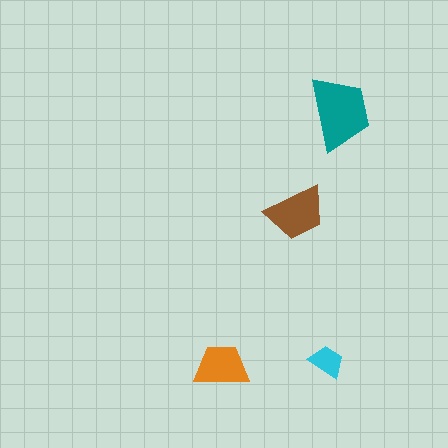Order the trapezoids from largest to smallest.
the teal one, the brown one, the orange one, the cyan one.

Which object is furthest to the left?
The orange trapezoid is leftmost.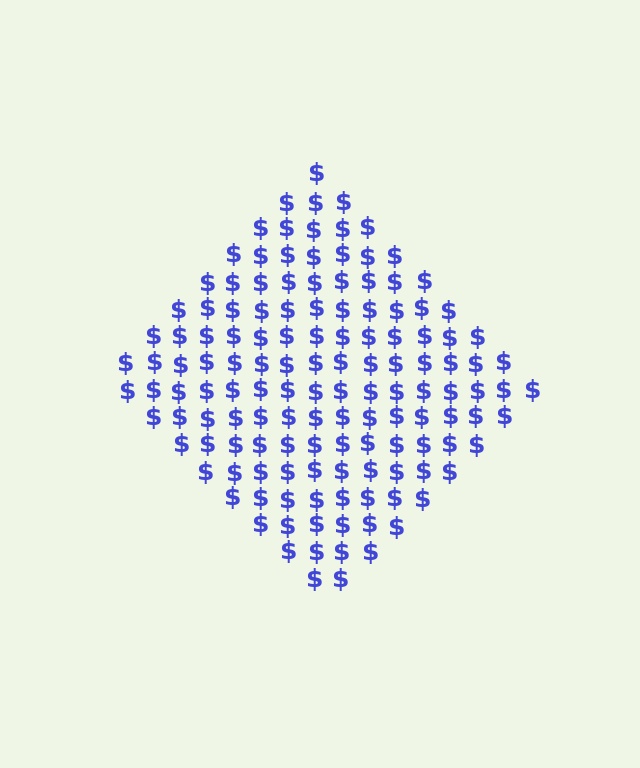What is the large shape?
The large shape is a diamond.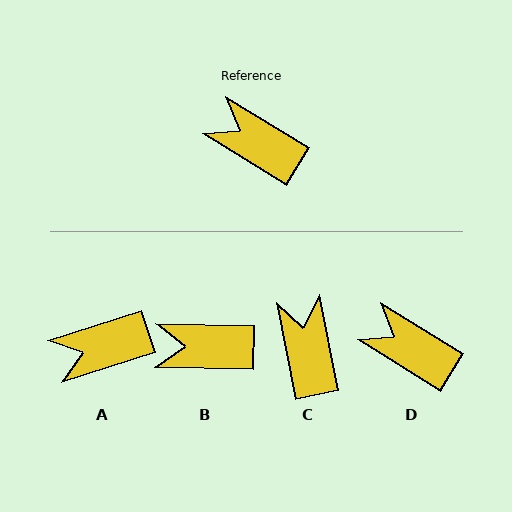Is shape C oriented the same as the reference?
No, it is off by about 47 degrees.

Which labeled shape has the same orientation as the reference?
D.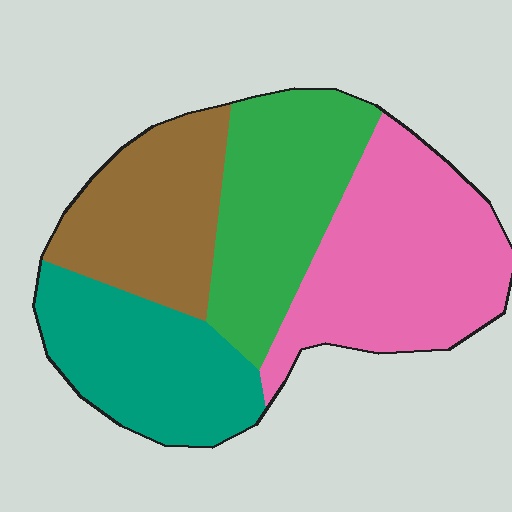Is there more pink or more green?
Pink.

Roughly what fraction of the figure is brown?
Brown takes up between a sixth and a third of the figure.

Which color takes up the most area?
Pink, at roughly 30%.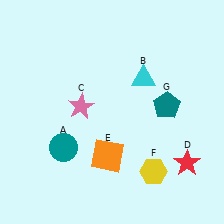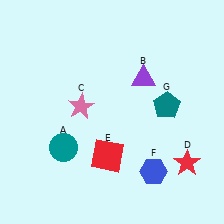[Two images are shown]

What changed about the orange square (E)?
In Image 1, E is orange. In Image 2, it changed to red.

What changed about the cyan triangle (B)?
In Image 1, B is cyan. In Image 2, it changed to purple.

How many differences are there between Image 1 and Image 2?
There are 3 differences between the two images.